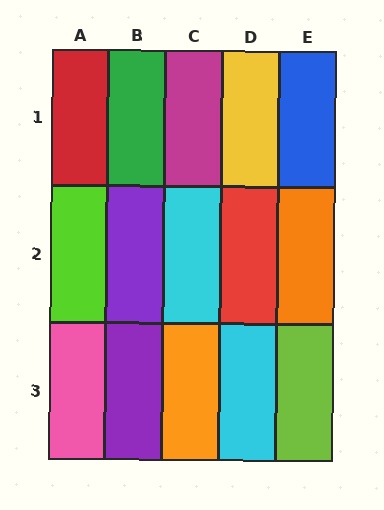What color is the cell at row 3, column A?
Pink.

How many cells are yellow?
1 cell is yellow.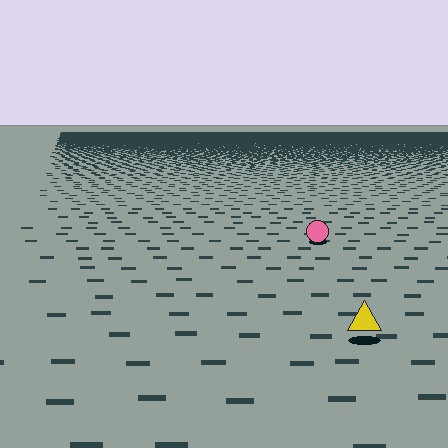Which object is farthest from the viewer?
The pink circle is farthest from the viewer. It appears smaller and the ground texture around it is denser.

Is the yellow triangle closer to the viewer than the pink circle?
Yes. The yellow triangle is closer — you can tell from the texture gradient: the ground texture is coarser near it.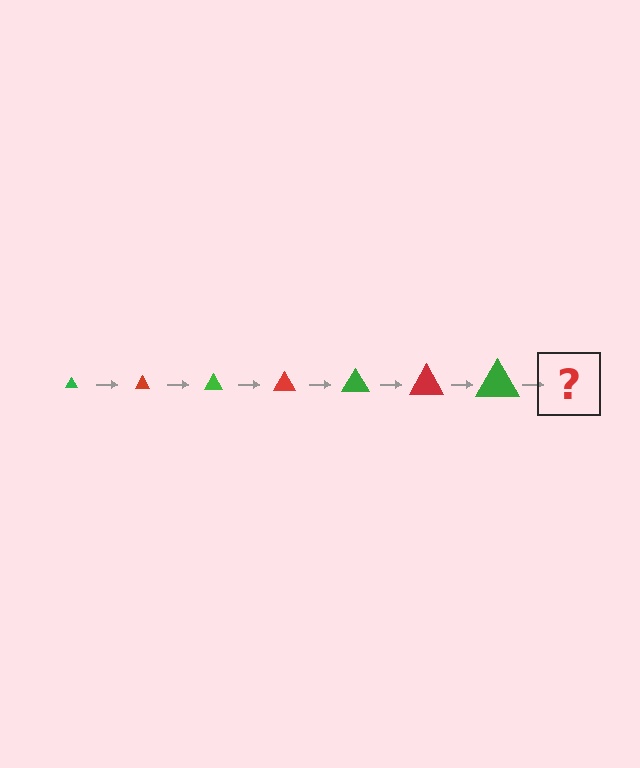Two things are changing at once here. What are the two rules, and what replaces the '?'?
The two rules are that the triangle grows larger each step and the color cycles through green and red. The '?' should be a red triangle, larger than the previous one.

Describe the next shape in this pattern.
It should be a red triangle, larger than the previous one.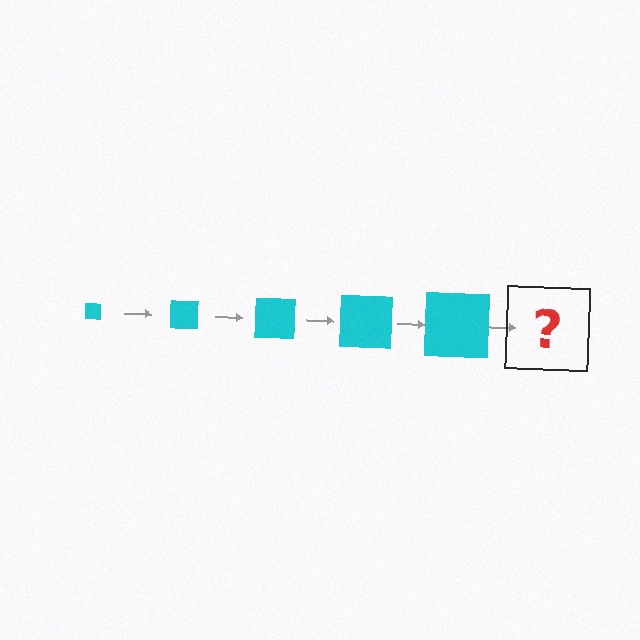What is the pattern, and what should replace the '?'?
The pattern is that the square gets progressively larger each step. The '?' should be a cyan square, larger than the previous one.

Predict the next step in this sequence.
The next step is a cyan square, larger than the previous one.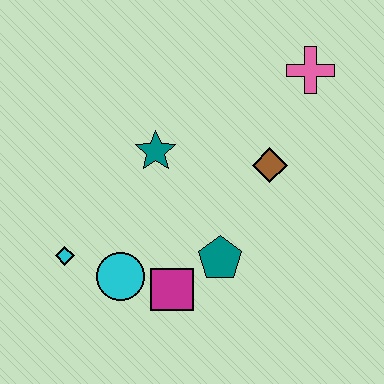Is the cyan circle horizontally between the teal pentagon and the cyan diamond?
Yes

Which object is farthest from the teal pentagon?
The pink cross is farthest from the teal pentagon.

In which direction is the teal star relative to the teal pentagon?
The teal star is above the teal pentagon.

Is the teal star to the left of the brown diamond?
Yes